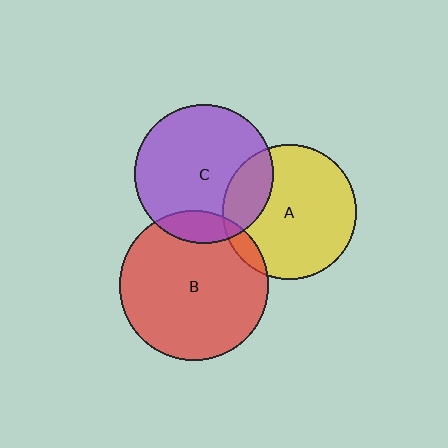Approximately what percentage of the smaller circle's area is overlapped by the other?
Approximately 15%.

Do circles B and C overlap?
Yes.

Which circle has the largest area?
Circle B (red).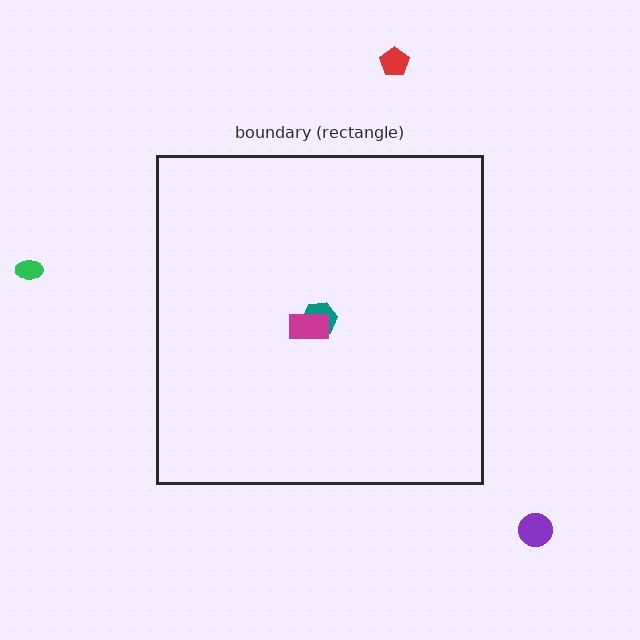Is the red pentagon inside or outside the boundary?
Outside.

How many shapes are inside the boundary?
2 inside, 3 outside.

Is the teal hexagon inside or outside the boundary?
Inside.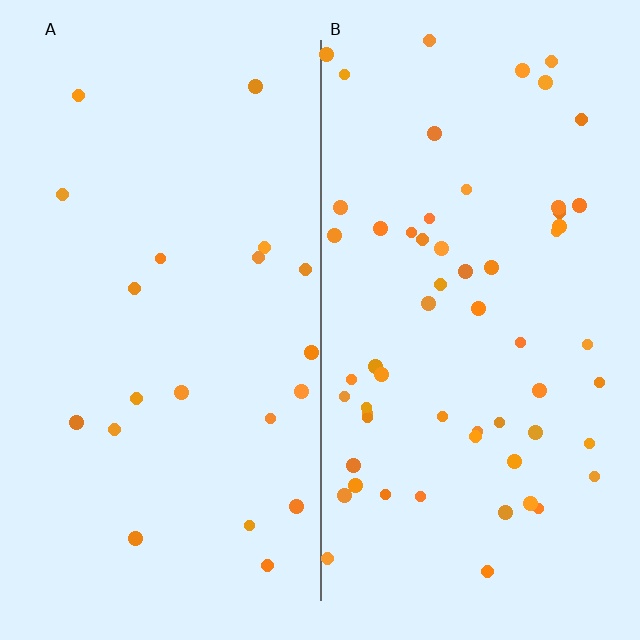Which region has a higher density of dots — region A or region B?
B (the right).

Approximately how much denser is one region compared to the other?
Approximately 2.9× — region B over region A.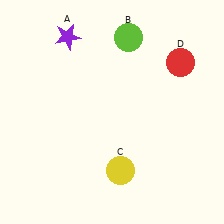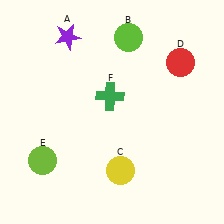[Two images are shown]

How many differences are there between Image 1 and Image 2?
There are 2 differences between the two images.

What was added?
A lime circle (E), a green cross (F) were added in Image 2.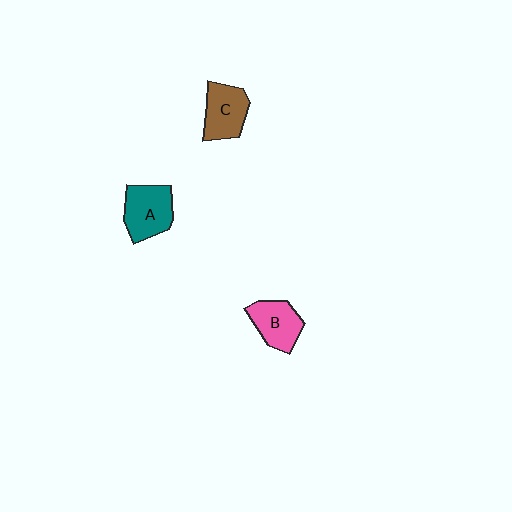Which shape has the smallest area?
Shape B (pink).